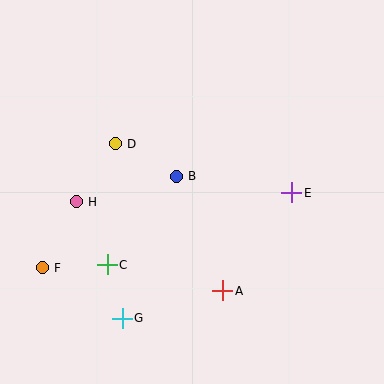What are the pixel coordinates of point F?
Point F is at (42, 268).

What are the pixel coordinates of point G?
Point G is at (122, 318).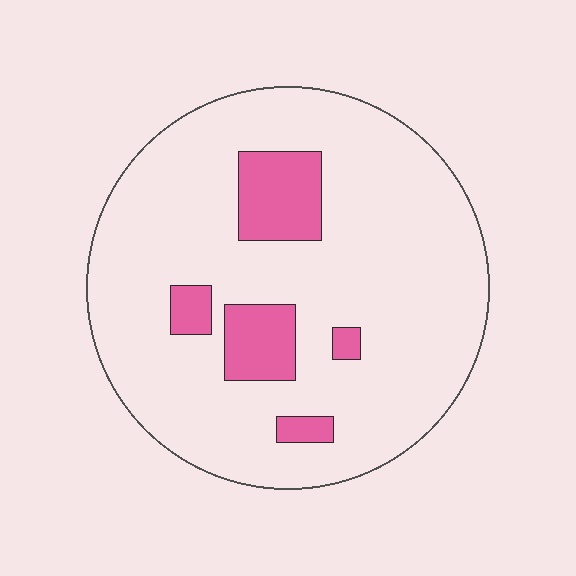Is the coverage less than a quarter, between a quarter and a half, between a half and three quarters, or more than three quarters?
Less than a quarter.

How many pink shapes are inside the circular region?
5.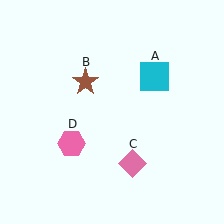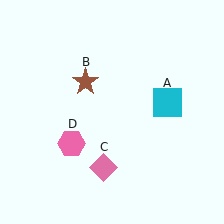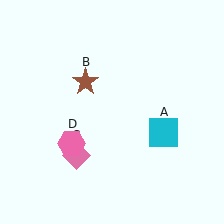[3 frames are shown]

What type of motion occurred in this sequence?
The cyan square (object A), pink diamond (object C) rotated clockwise around the center of the scene.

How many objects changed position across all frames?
2 objects changed position: cyan square (object A), pink diamond (object C).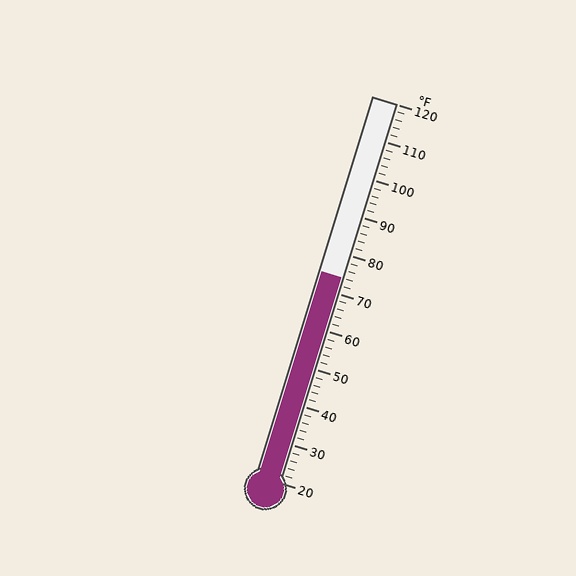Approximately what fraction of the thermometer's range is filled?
The thermometer is filled to approximately 55% of its range.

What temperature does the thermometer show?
The thermometer shows approximately 74°F.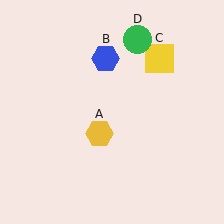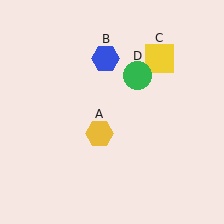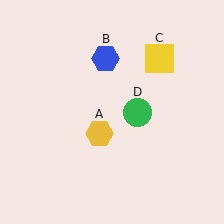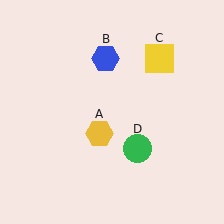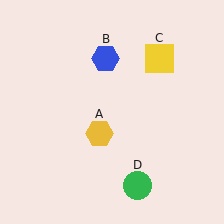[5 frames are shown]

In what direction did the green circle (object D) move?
The green circle (object D) moved down.